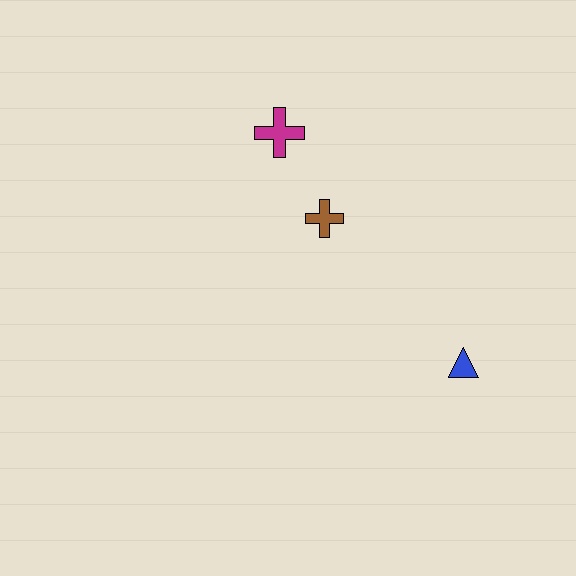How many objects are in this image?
There are 3 objects.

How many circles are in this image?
There are no circles.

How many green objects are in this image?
There are no green objects.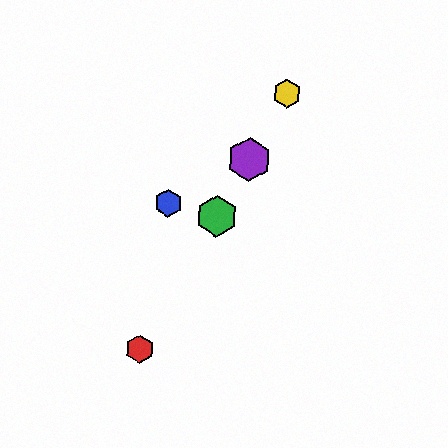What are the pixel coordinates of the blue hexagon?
The blue hexagon is at (168, 203).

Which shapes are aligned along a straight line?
The red hexagon, the green hexagon, the yellow hexagon, the purple hexagon are aligned along a straight line.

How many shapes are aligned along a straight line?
4 shapes (the red hexagon, the green hexagon, the yellow hexagon, the purple hexagon) are aligned along a straight line.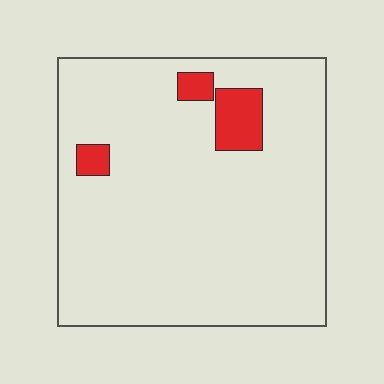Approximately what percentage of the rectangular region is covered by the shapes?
Approximately 5%.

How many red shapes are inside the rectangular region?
3.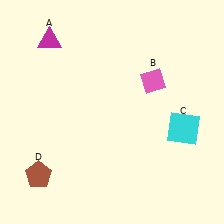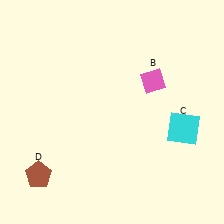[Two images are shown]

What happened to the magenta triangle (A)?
The magenta triangle (A) was removed in Image 2. It was in the top-left area of Image 1.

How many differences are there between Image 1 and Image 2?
There is 1 difference between the two images.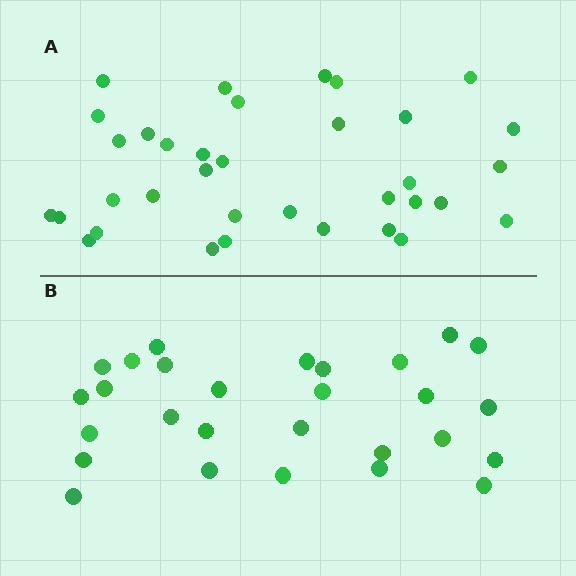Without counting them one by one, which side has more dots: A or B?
Region A (the top region) has more dots.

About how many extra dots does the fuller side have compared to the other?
Region A has roughly 8 or so more dots than region B.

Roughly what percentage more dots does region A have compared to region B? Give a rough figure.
About 25% more.